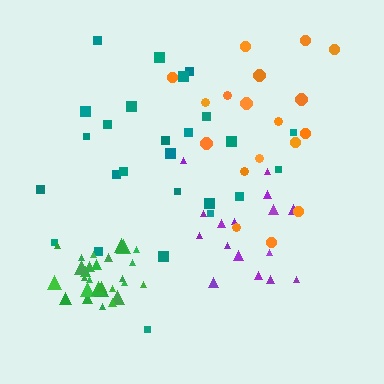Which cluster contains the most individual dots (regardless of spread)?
Green (30).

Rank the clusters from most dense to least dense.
green, purple, teal, orange.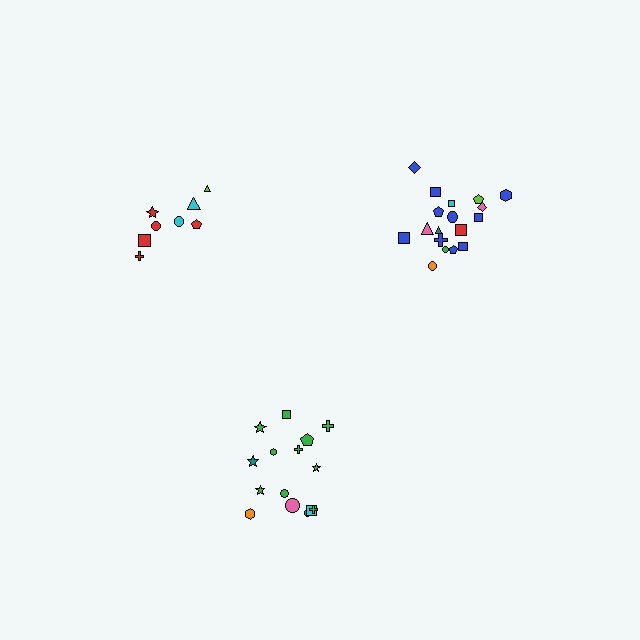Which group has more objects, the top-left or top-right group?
The top-right group.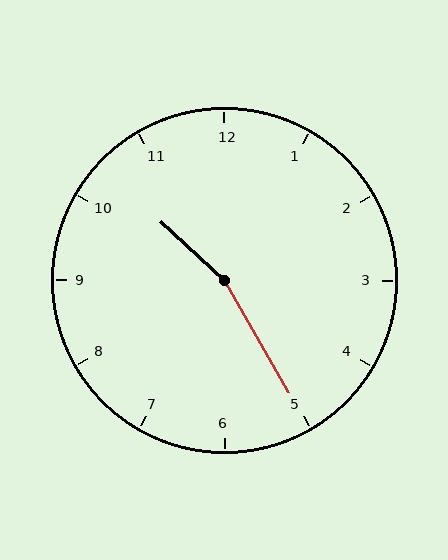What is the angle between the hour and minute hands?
Approximately 162 degrees.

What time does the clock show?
10:25.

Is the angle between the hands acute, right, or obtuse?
It is obtuse.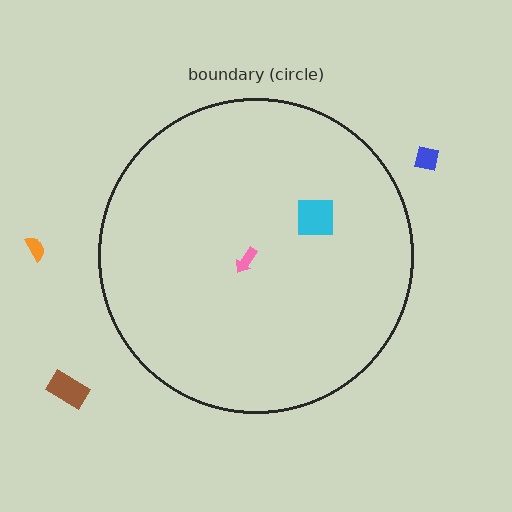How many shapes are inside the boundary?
2 inside, 3 outside.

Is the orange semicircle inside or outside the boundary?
Outside.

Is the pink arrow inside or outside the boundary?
Inside.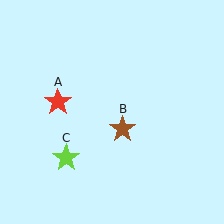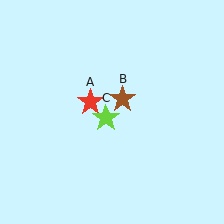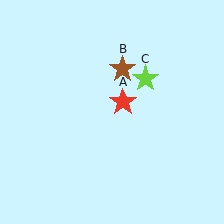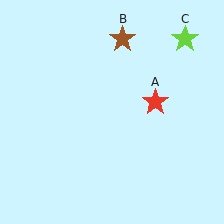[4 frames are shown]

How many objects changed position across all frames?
3 objects changed position: red star (object A), brown star (object B), lime star (object C).